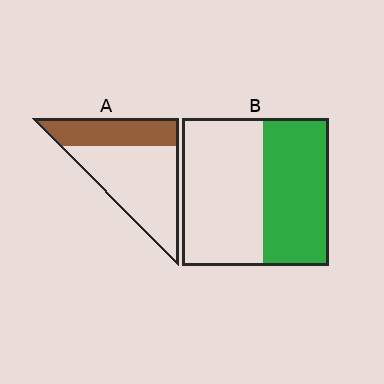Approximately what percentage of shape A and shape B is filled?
A is approximately 35% and B is approximately 45%.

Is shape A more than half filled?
No.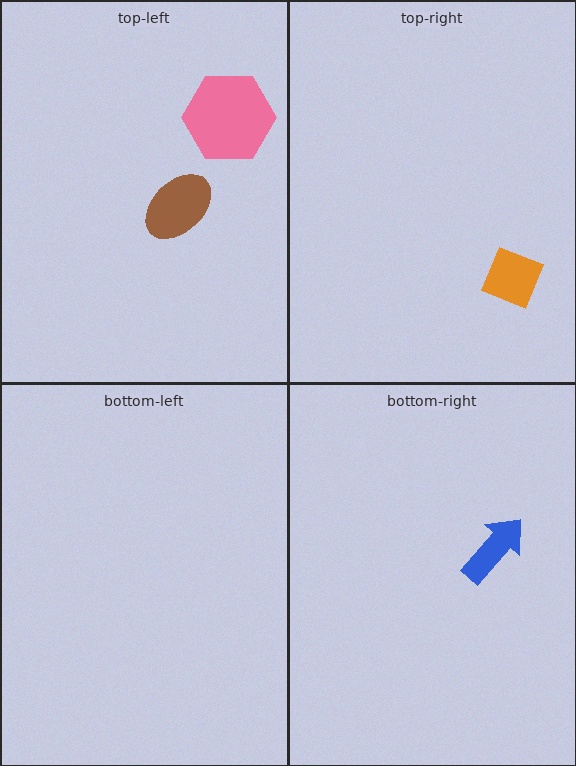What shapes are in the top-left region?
The brown ellipse, the pink hexagon.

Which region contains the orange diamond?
The top-right region.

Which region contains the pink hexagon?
The top-left region.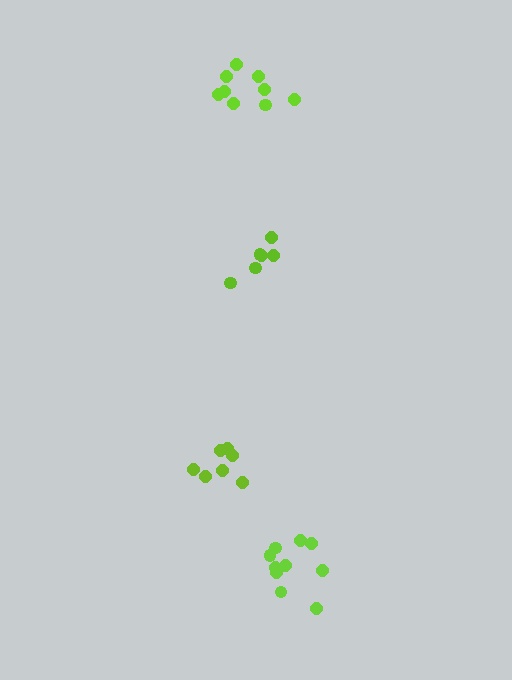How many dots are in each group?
Group 1: 7 dots, Group 2: 10 dots, Group 3: 6 dots, Group 4: 9 dots (32 total).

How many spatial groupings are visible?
There are 4 spatial groupings.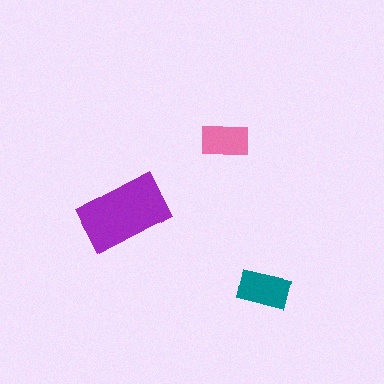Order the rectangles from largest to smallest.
the purple one, the teal one, the pink one.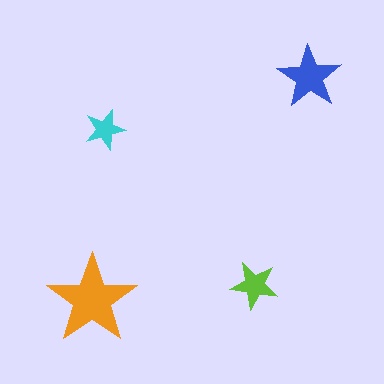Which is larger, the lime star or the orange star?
The orange one.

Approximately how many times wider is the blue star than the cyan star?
About 1.5 times wider.